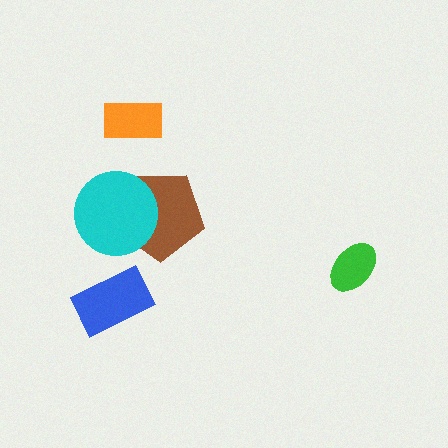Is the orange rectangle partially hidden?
No, no other shape covers it.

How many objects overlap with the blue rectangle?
0 objects overlap with the blue rectangle.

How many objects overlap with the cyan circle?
1 object overlaps with the cyan circle.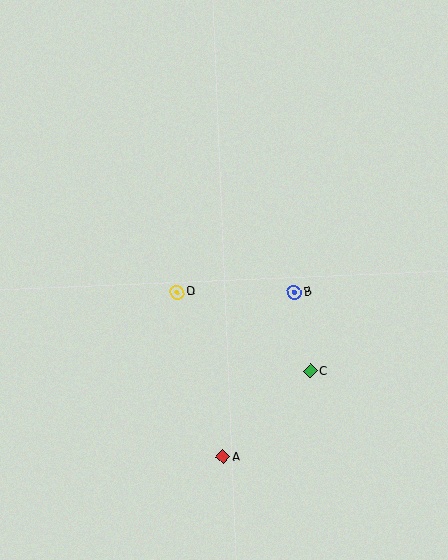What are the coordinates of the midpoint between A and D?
The midpoint between A and D is at (200, 375).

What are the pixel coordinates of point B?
Point B is at (294, 292).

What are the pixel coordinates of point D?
Point D is at (177, 292).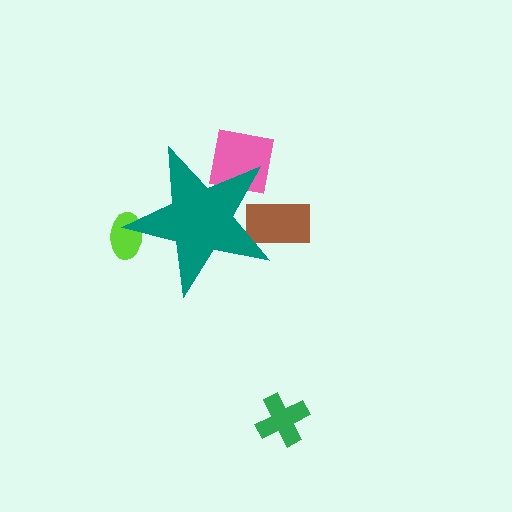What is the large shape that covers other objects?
A teal star.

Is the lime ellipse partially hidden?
Yes, the lime ellipse is partially hidden behind the teal star.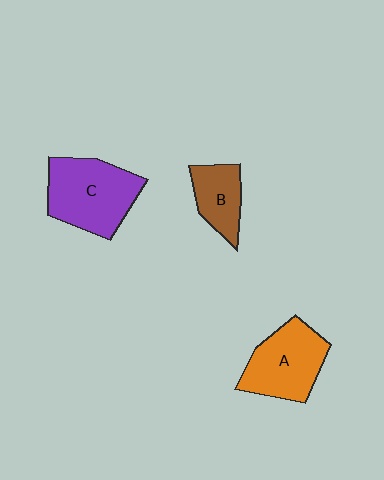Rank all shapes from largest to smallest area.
From largest to smallest: C (purple), A (orange), B (brown).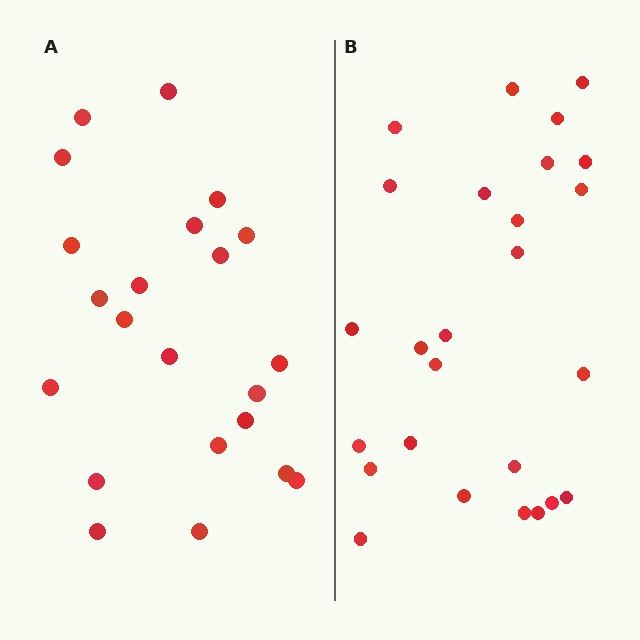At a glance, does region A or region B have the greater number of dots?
Region B (the right region) has more dots.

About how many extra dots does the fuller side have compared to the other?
Region B has about 4 more dots than region A.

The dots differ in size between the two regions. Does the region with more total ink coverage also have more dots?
No. Region A has more total ink coverage because its dots are larger, but region B actually contains more individual dots. Total area can be misleading — the number of items is what matters here.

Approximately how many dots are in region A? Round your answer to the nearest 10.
About 20 dots. (The exact count is 22, which rounds to 20.)